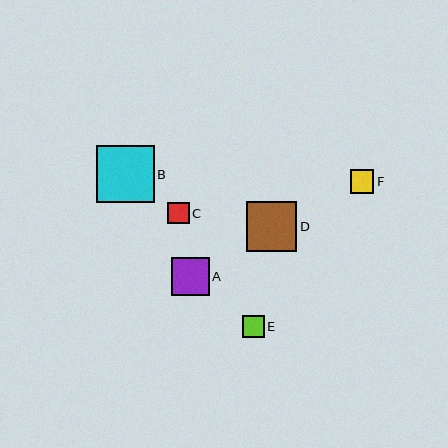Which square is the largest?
Square B is the largest with a size of approximately 58 pixels.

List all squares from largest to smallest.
From largest to smallest: B, D, A, F, E, C.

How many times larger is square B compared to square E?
Square B is approximately 2.6 times the size of square E.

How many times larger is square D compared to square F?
Square D is approximately 2.2 times the size of square F.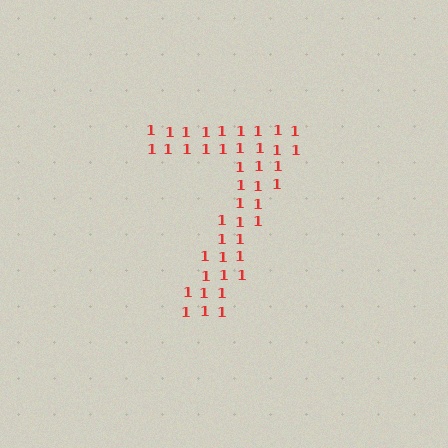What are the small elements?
The small elements are digit 1's.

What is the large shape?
The large shape is the digit 7.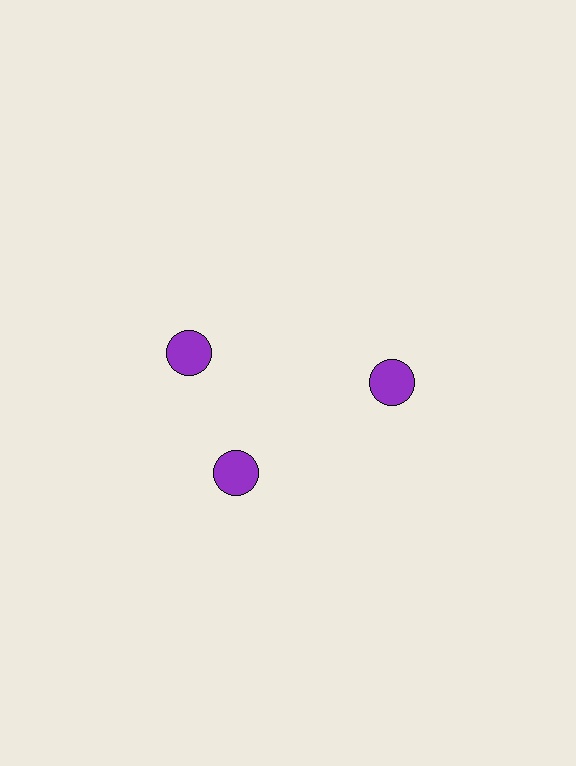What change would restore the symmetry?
The symmetry would be restored by rotating it back into even spacing with its neighbors so that all 3 circles sit at equal angles and equal distance from the center.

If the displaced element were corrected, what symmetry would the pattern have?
It would have 3-fold rotational symmetry — the pattern would map onto itself every 120 degrees.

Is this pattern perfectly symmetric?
No. The 3 purple circles are arranged in a ring, but one element near the 11 o'clock position is rotated out of alignment along the ring, breaking the 3-fold rotational symmetry.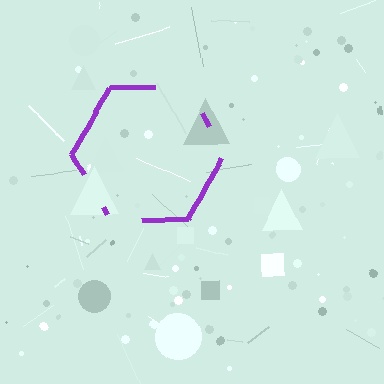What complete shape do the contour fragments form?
The contour fragments form a hexagon.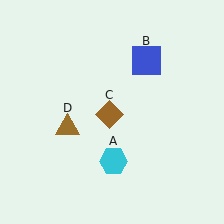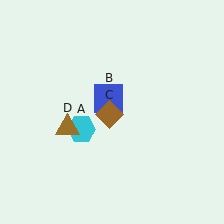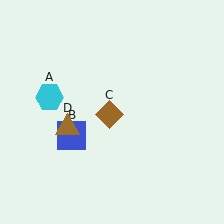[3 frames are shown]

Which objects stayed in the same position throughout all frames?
Brown diamond (object C) and brown triangle (object D) remained stationary.